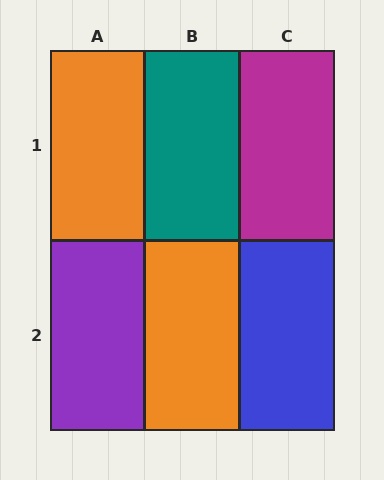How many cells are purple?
1 cell is purple.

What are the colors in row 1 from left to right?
Orange, teal, magenta.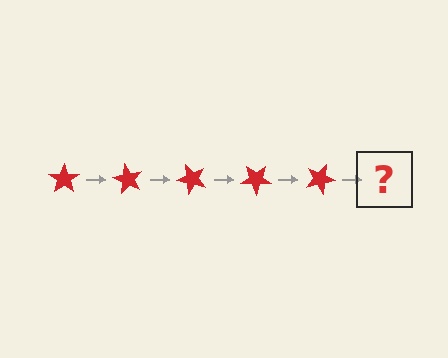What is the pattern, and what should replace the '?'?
The pattern is that the star rotates 60 degrees each step. The '?' should be a red star rotated 300 degrees.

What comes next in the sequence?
The next element should be a red star rotated 300 degrees.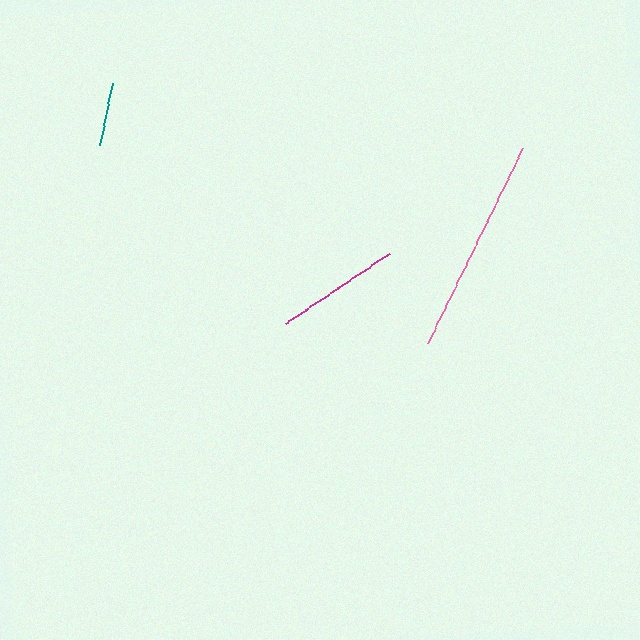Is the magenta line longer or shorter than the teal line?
The magenta line is longer than the teal line.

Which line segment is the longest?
The pink line is the longest at approximately 217 pixels.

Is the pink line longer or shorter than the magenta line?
The pink line is longer than the magenta line.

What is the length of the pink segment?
The pink segment is approximately 217 pixels long.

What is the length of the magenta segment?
The magenta segment is approximately 125 pixels long.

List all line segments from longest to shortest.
From longest to shortest: pink, magenta, teal.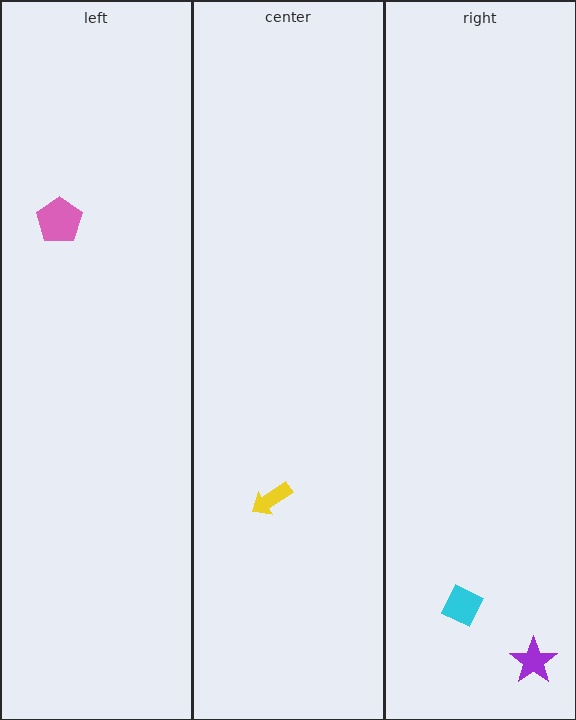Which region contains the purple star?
The right region.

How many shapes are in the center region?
1.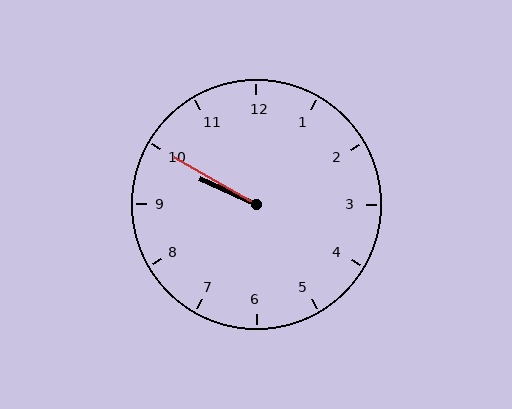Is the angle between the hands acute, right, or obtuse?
It is acute.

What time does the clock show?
9:50.